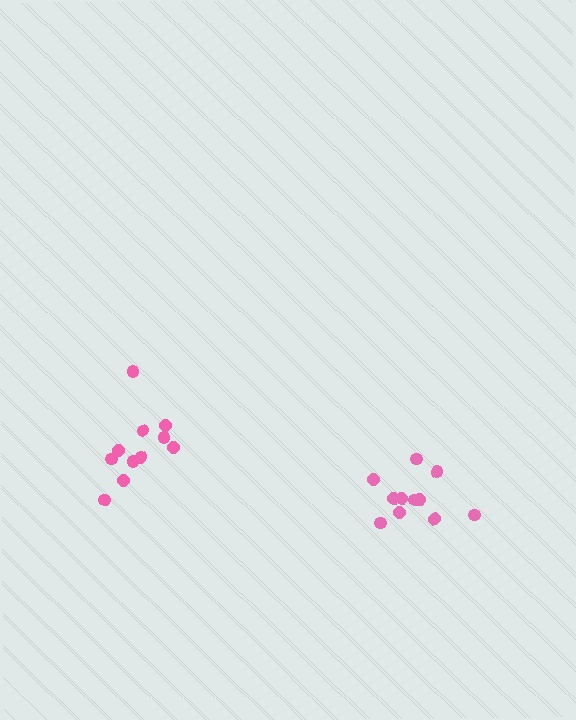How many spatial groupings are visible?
There are 2 spatial groupings.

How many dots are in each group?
Group 1: 11 dots, Group 2: 11 dots (22 total).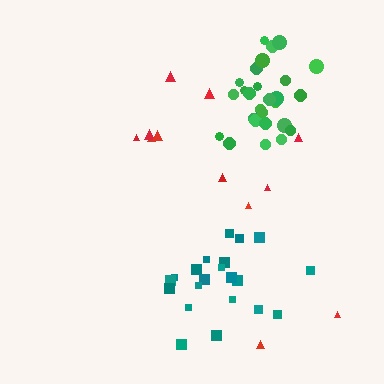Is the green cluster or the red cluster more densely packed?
Green.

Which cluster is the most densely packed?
Green.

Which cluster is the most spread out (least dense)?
Red.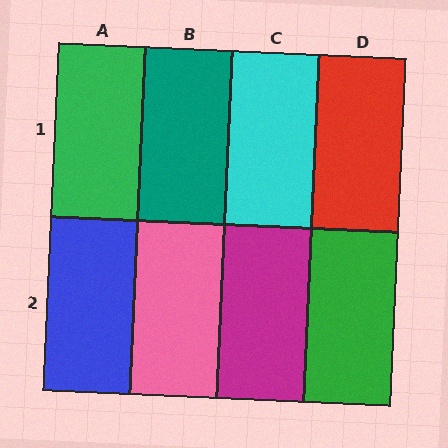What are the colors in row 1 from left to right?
Green, teal, cyan, red.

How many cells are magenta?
1 cell is magenta.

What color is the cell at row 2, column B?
Pink.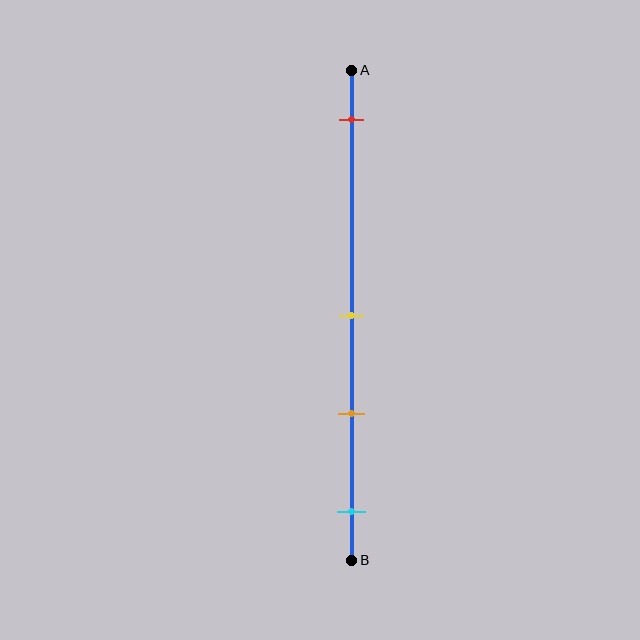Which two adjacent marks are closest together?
The yellow and orange marks are the closest adjacent pair.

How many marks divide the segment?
There are 4 marks dividing the segment.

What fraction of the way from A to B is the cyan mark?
The cyan mark is approximately 90% (0.9) of the way from A to B.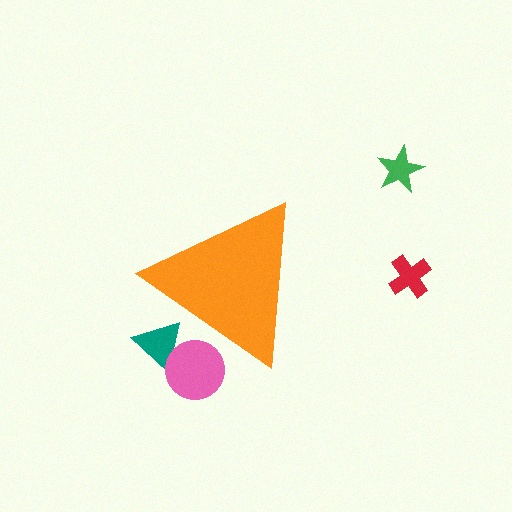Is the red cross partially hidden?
No, the red cross is fully visible.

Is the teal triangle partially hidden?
Yes, the teal triangle is partially hidden behind the orange triangle.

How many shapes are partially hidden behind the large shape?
2 shapes are partially hidden.